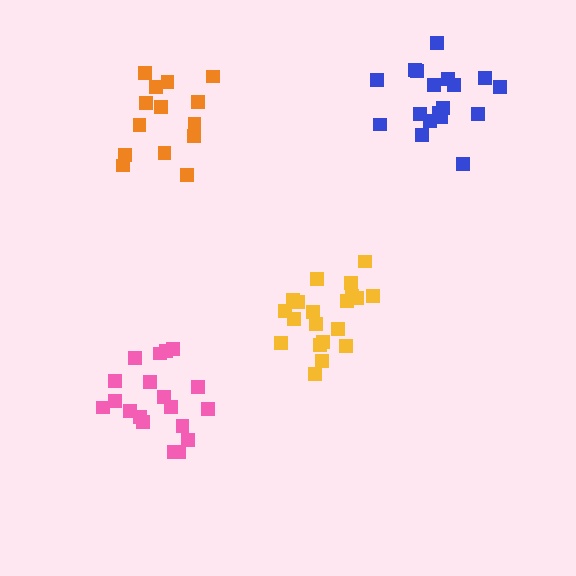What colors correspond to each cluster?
The clusters are colored: orange, yellow, pink, blue.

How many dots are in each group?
Group 1: 14 dots, Group 2: 20 dots, Group 3: 19 dots, Group 4: 18 dots (71 total).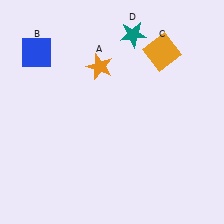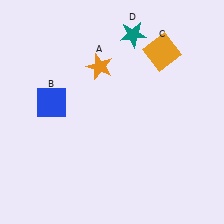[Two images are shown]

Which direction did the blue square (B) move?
The blue square (B) moved down.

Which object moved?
The blue square (B) moved down.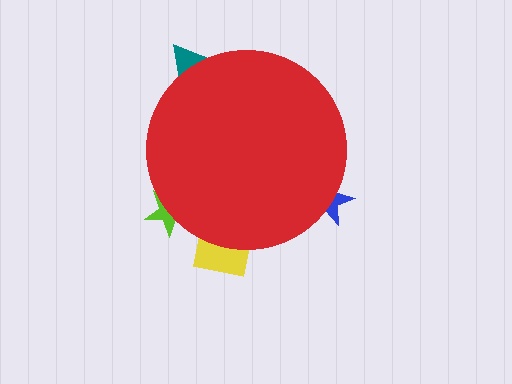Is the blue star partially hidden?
Yes, the blue star is partially hidden behind the red circle.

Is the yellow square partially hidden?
Yes, the yellow square is partially hidden behind the red circle.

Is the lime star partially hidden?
Yes, the lime star is partially hidden behind the red circle.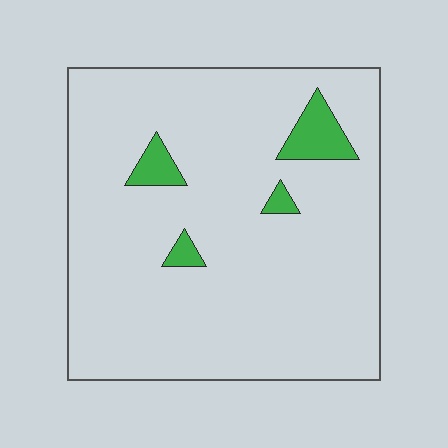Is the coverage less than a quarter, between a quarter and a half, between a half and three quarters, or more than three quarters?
Less than a quarter.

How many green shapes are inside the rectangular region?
4.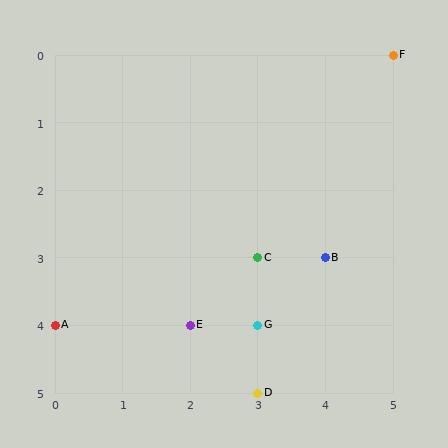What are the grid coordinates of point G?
Point G is at grid coordinates (3, 4).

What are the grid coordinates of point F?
Point F is at grid coordinates (5, 0).